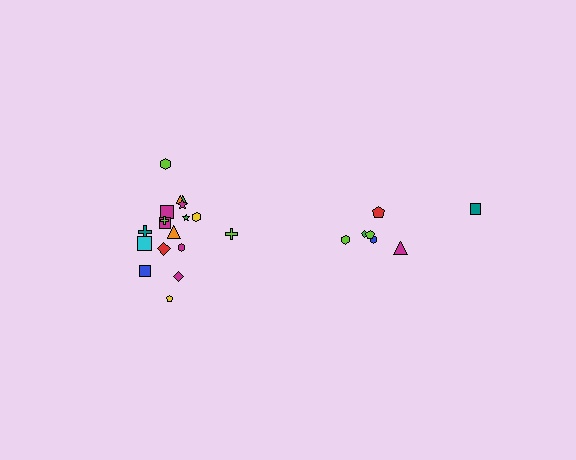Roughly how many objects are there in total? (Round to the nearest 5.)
Roughly 25 objects in total.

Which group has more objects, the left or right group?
The left group.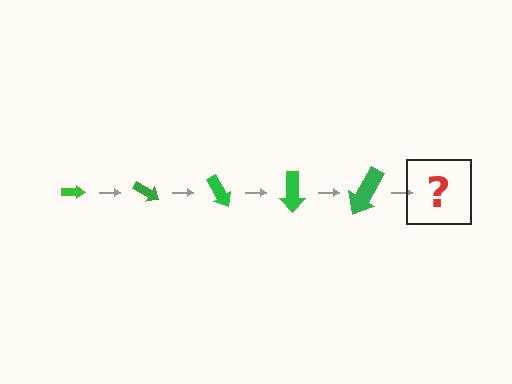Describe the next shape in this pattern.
It should be an arrow, larger than the previous one and rotated 150 degrees from the start.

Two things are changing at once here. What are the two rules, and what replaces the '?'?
The two rules are that the arrow grows larger each step and it rotates 30 degrees each step. The '?' should be an arrow, larger than the previous one and rotated 150 degrees from the start.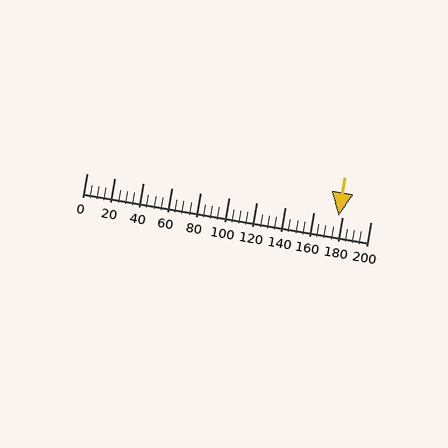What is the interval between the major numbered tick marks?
The major tick marks are spaced 20 units apart.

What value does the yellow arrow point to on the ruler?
The yellow arrow points to approximately 177.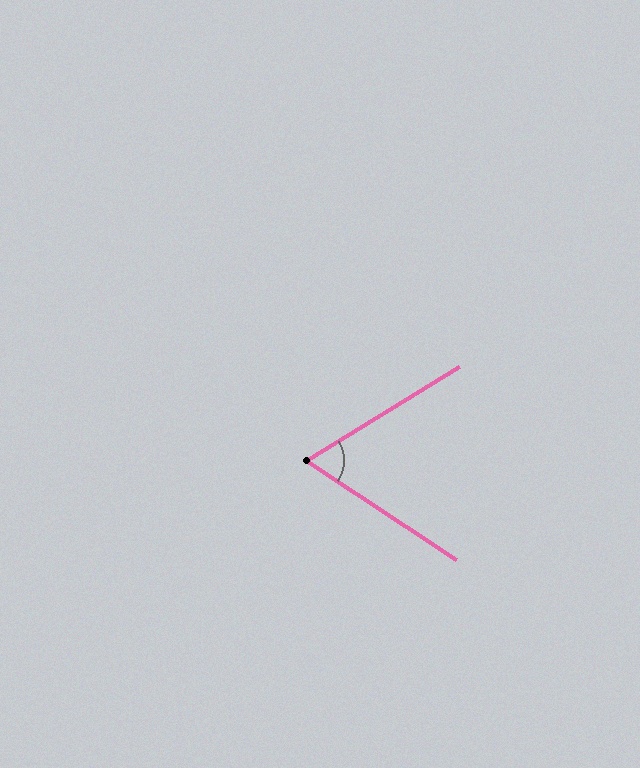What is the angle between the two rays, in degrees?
Approximately 65 degrees.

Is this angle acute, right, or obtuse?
It is acute.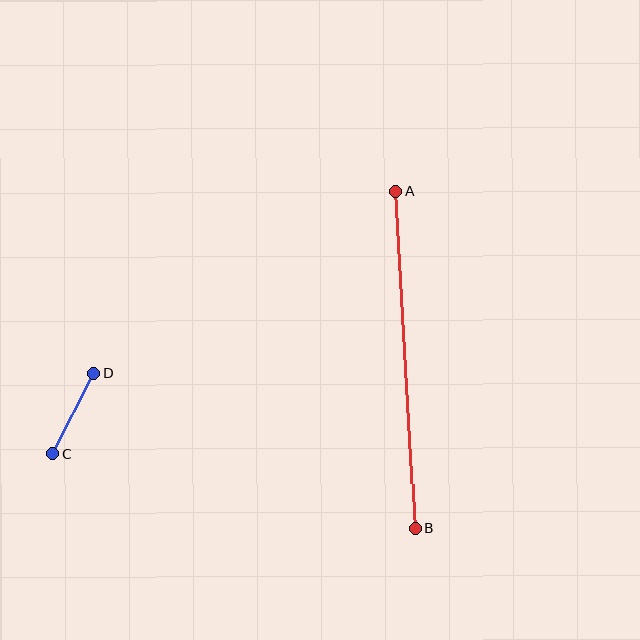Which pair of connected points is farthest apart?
Points A and B are farthest apart.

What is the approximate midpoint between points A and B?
The midpoint is at approximately (405, 360) pixels.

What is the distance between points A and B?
The distance is approximately 338 pixels.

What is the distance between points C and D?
The distance is approximately 90 pixels.